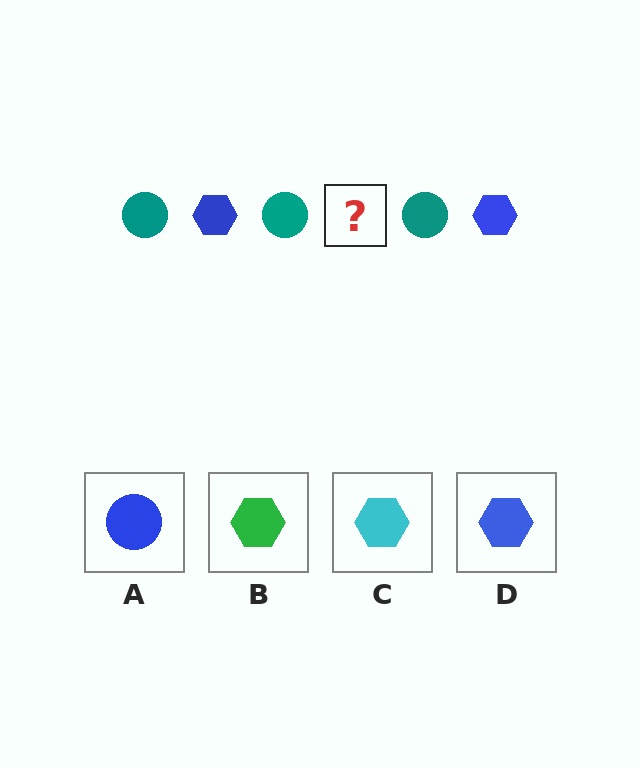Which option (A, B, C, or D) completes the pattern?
D.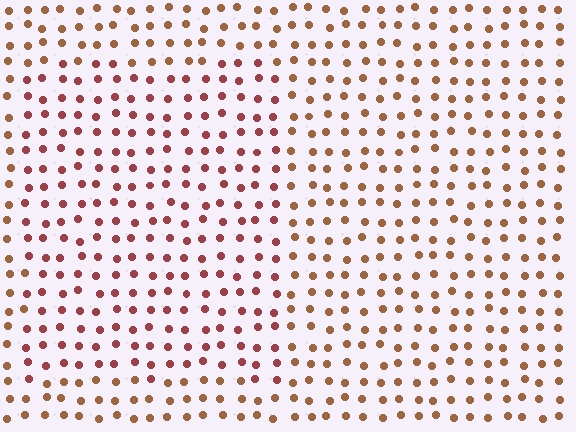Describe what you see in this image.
The image is filled with small brown elements in a uniform arrangement. A rectangle-shaped region is visible where the elements are tinted to a slightly different hue, forming a subtle color boundary.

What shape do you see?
I see a rectangle.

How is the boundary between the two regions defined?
The boundary is defined purely by a slight shift in hue (about 30 degrees). Spacing, size, and orientation are identical on both sides.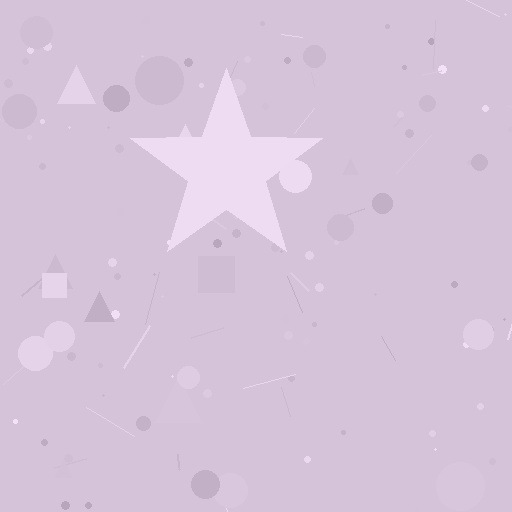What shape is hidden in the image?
A star is hidden in the image.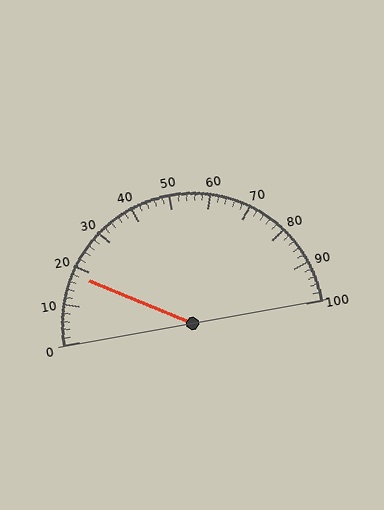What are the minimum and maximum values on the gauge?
The gauge ranges from 0 to 100.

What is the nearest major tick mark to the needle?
The nearest major tick mark is 20.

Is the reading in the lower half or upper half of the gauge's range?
The reading is in the lower half of the range (0 to 100).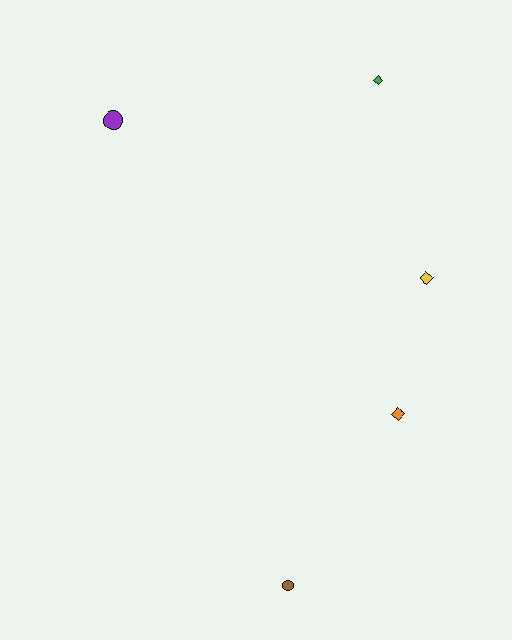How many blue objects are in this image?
There are no blue objects.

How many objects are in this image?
There are 5 objects.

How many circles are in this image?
There are 2 circles.